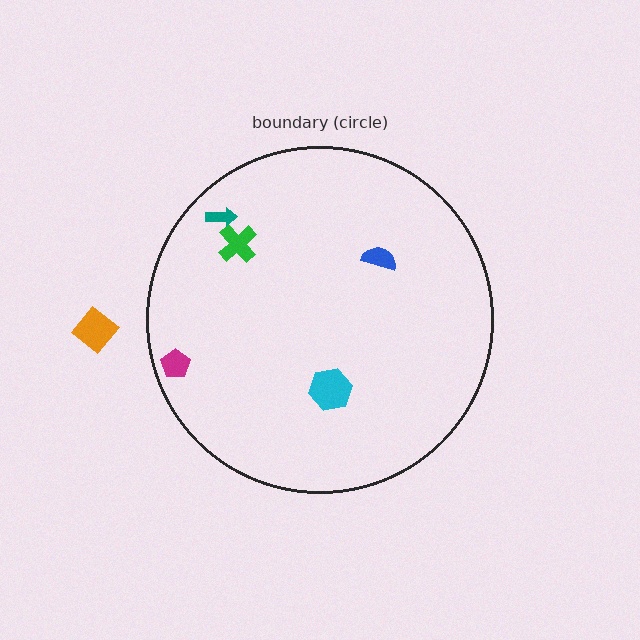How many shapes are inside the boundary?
5 inside, 1 outside.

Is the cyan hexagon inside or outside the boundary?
Inside.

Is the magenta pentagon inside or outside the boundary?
Inside.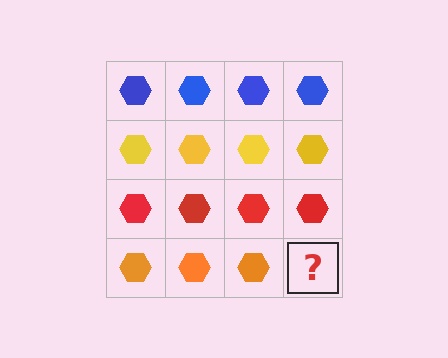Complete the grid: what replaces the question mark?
The question mark should be replaced with an orange hexagon.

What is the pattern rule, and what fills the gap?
The rule is that each row has a consistent color. The gap should be filled with an orange hexagon.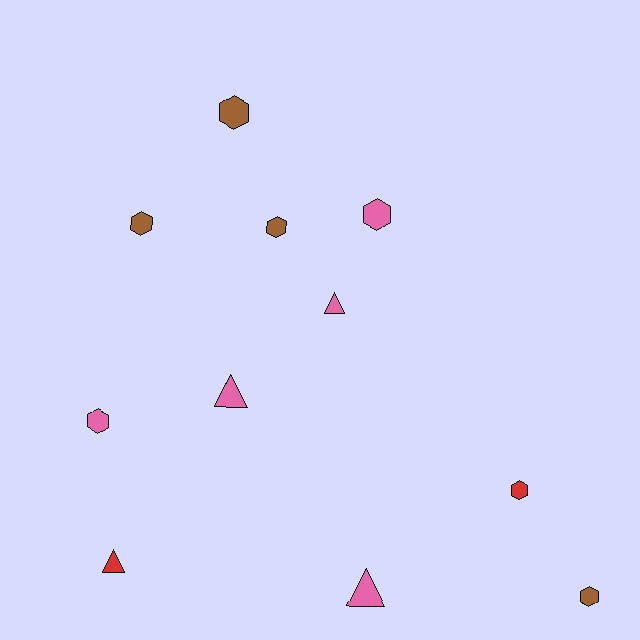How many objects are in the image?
There are 11 objects.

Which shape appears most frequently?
Hexagon, with 7 objects.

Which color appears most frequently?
Pink, with 5 objects.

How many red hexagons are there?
There is 1 red hexagon.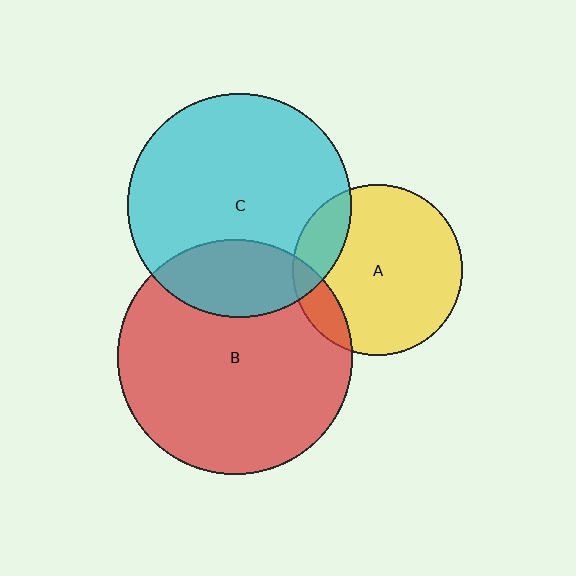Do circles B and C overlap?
Yes.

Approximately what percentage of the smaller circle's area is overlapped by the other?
Approximately 25%.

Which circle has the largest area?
Circle B (red).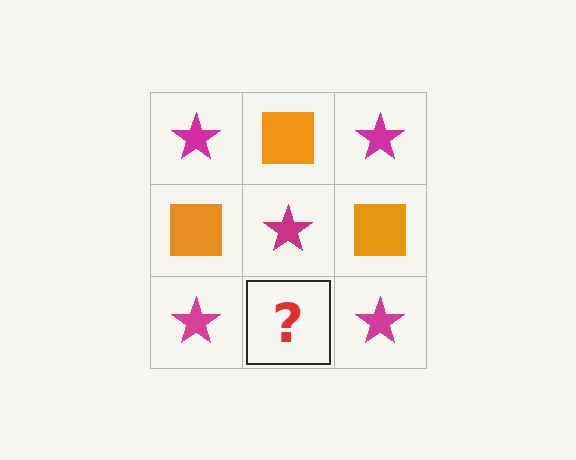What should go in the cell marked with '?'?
The missing cell should contain an orange square.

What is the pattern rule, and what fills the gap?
The rule is that it alternates magenta star and orange square in a checkerboard pattern. The gap should be filled with an orange square.